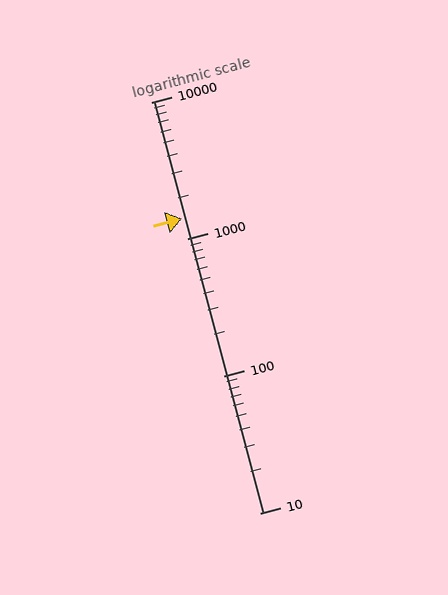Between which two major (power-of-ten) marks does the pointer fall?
The pointer is between 1000 and 10000.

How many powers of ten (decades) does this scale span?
The scale spans 3 decades, from 10 to 10000.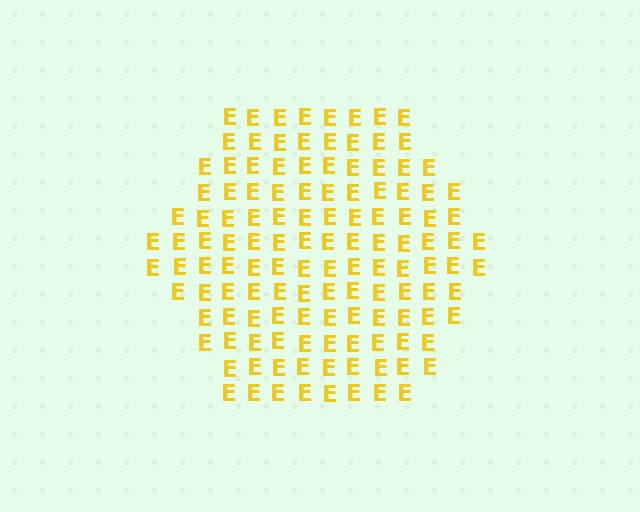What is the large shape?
The large shape is a hexagon.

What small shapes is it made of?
It is made of small letter E's.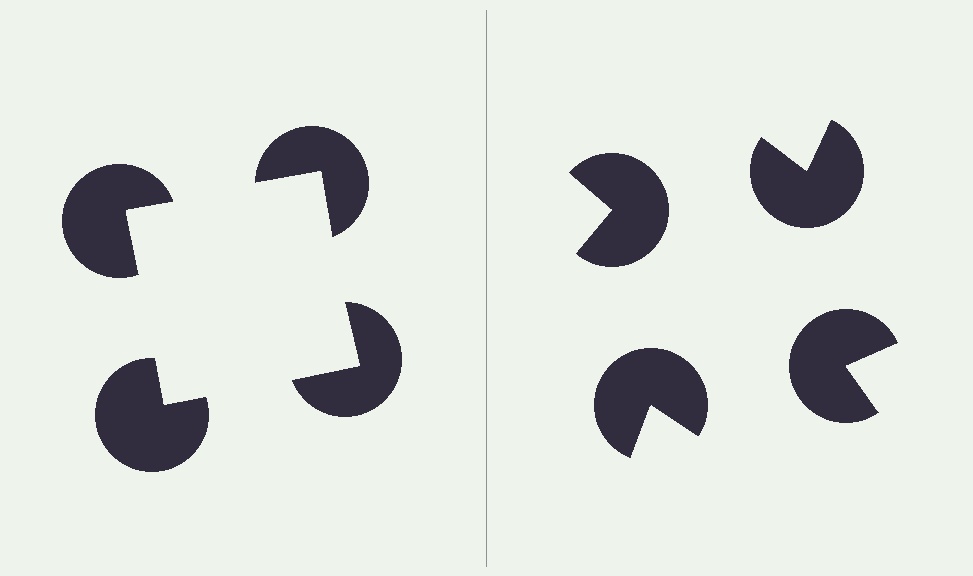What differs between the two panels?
The pac-man discs are positioned identically on both sides; only the wedge orientations differ. On the left they align to a square; on the right they are misaligned.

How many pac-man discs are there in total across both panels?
8 — 4 on each side.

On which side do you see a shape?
An illusory square appears on the left side. On the right side the wedge cuts are rotated, so no coherent shape forms.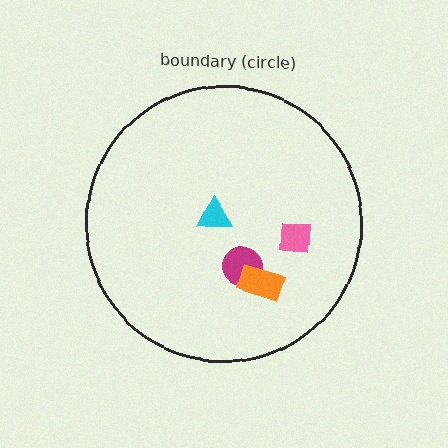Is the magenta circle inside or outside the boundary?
Inside.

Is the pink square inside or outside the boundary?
Inside.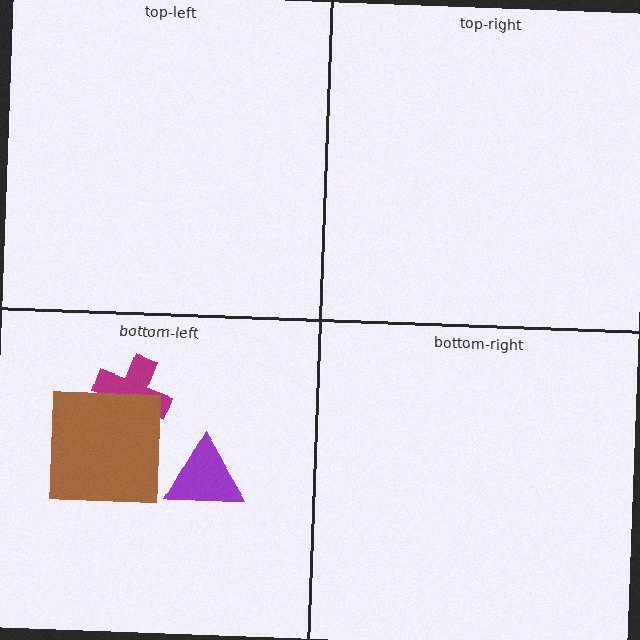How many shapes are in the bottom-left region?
3.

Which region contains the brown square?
The bottom-left region.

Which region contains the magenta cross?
The bottom-left region.